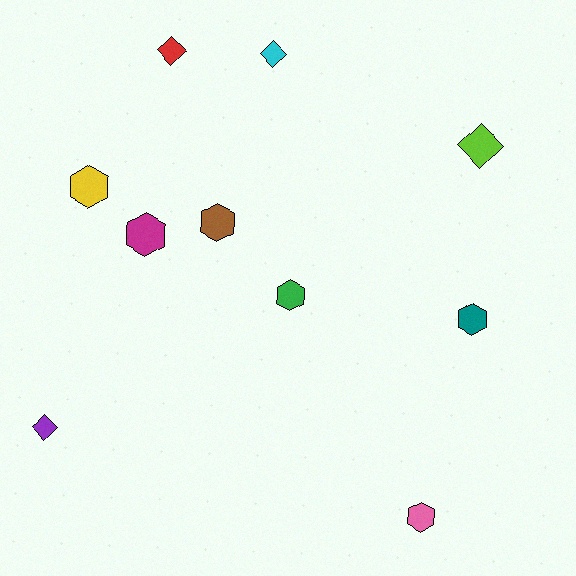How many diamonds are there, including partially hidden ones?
There are 4 diamonds.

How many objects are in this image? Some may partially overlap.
There are 10 objects.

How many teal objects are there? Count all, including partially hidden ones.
There is 1 teal object.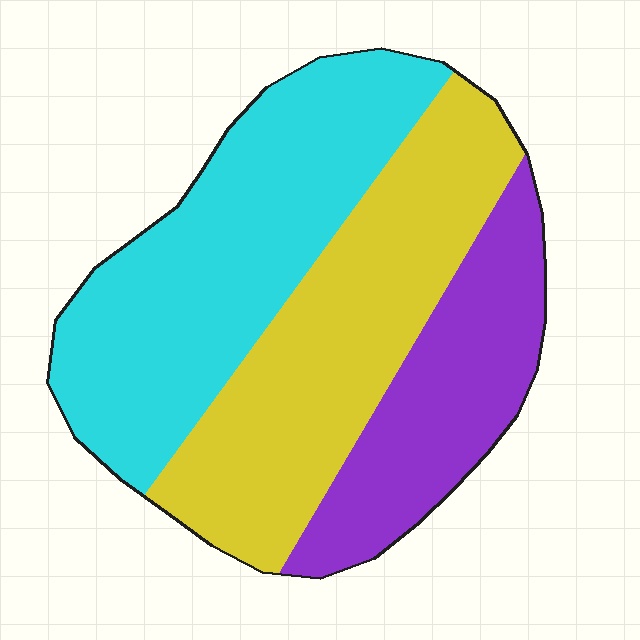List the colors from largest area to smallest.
From largest to smallest: cyan, yellow, purple.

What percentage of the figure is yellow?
Yellow takes up about three eighths (3/8) of the figure.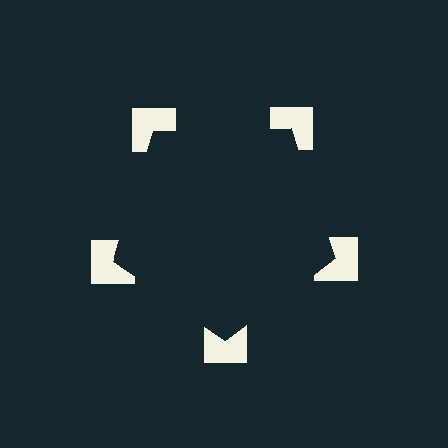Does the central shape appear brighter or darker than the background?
It typically appears slightly darker than the background, even though no actual brightness change is drawn.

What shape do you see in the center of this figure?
An illusory pentagon — its edges are inferred from the aligned wedge cuts in the notched squares, not physically drawn.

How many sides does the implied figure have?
5 sides.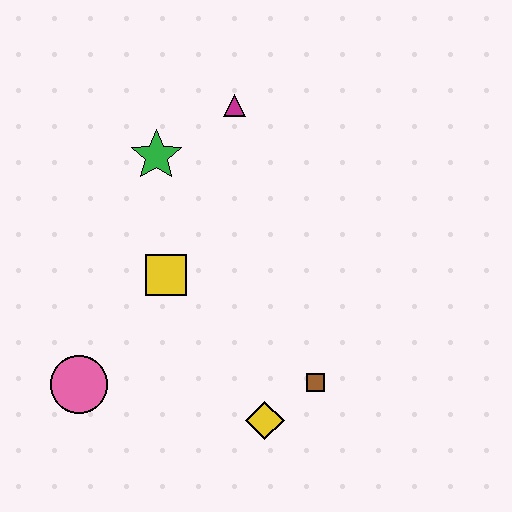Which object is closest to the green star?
The magenta triangle is closest to the green star.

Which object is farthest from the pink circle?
The magenta triangle is farthest from the pink circle.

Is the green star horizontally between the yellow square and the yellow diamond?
No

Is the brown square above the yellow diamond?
Yes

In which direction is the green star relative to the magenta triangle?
The green star is to the left of the magenta triangle.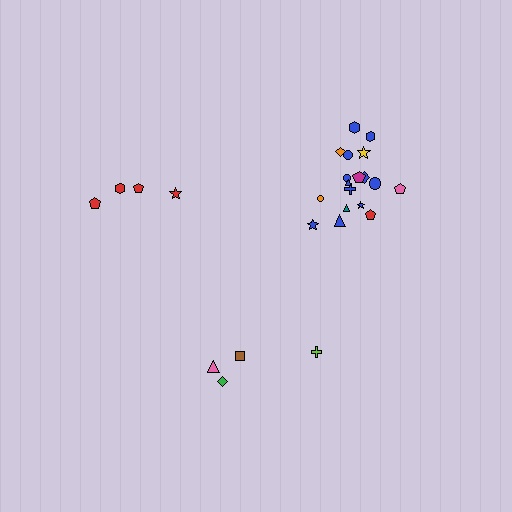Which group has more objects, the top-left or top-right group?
The top-right group.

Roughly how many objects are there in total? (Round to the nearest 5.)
Roughly 25 objects in total.